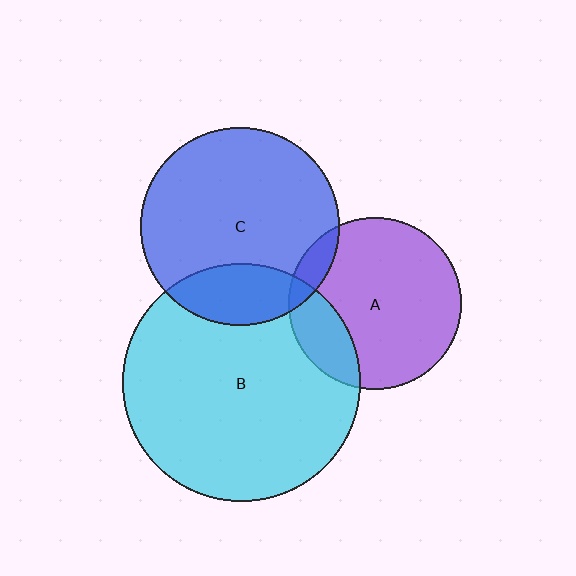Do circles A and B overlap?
Yes.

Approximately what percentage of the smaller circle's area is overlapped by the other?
Approximately 20%.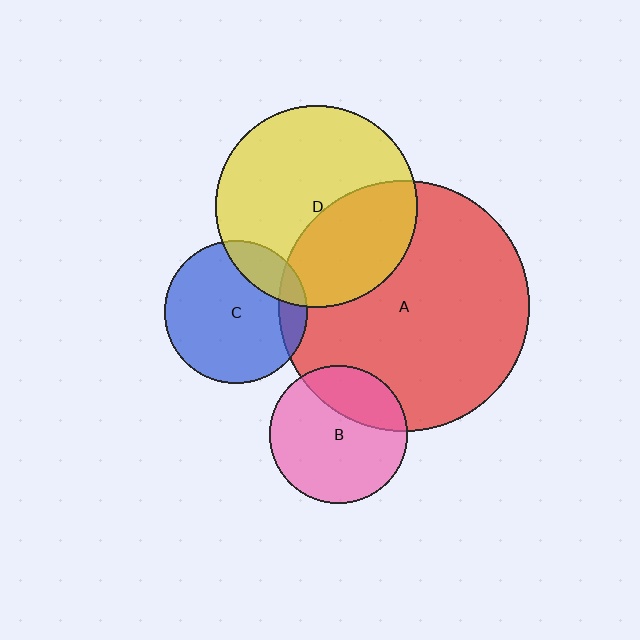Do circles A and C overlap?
Yes.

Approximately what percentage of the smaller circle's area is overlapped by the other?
Approximately 10%.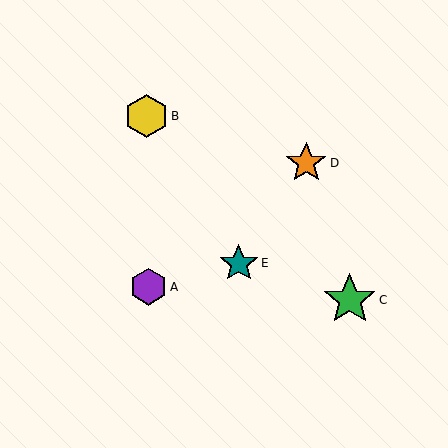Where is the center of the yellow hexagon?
The center of the yellow hexagon is at (146, 116).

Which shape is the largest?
The green star (labeled C) is the largest.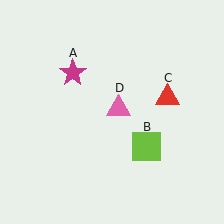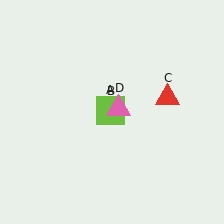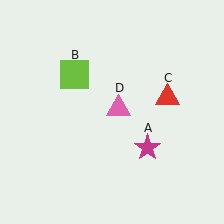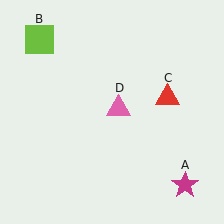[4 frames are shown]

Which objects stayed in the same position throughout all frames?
Red triangle (object C) and pink triangle (object D) remained stationary.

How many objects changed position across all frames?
2 objects changed position: magenta star (object A), lime square (object B).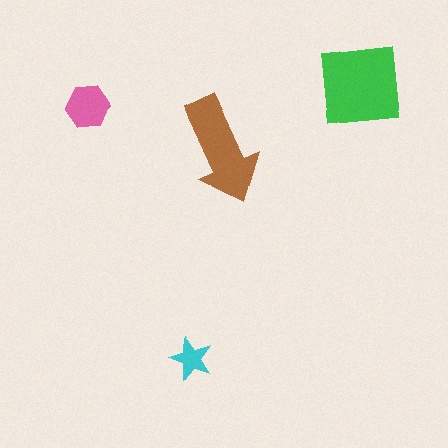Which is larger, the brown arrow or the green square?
The green square.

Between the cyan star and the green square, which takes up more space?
The green square.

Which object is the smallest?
The cyan star.